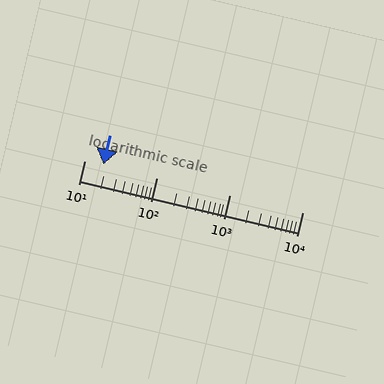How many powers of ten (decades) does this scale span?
The scale spans 3 decades, from 10 to 10000.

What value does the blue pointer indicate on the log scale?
The pointer indicates approximately 18.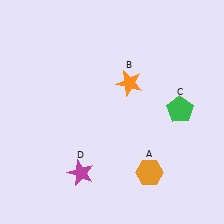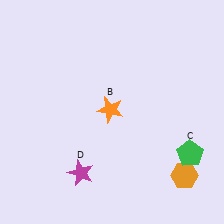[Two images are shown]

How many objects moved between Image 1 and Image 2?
3 objects moved between the two images.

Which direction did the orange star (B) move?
The orange star (B) moved down.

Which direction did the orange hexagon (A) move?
The orange hexagon (A) moved right.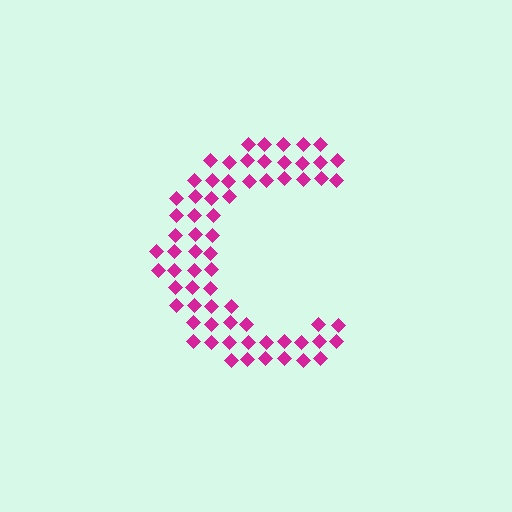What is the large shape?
The large shape is the letter C.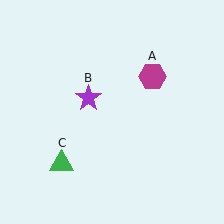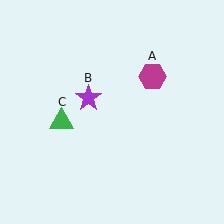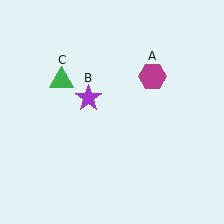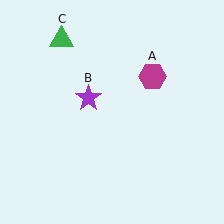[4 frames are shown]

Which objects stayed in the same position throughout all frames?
Magenta hexagon (object A) and purple star (object B) remained stationary.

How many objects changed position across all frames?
1 object changed position: green triangle (object C).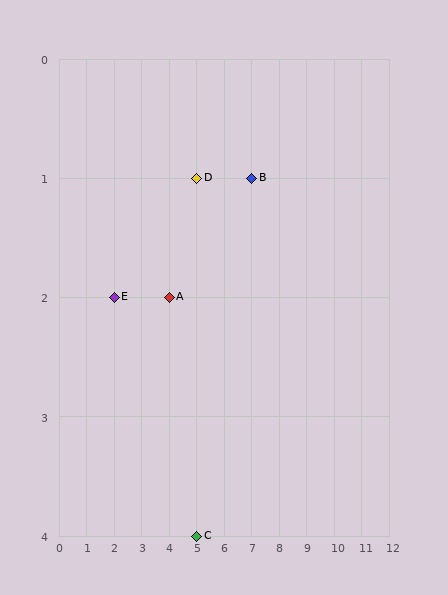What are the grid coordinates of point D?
Point D is at grid coordinates (5, 1).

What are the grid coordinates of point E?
Point E is at grid coordinates (2, 2).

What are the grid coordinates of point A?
Point A is at grid coordinates (4, 2).